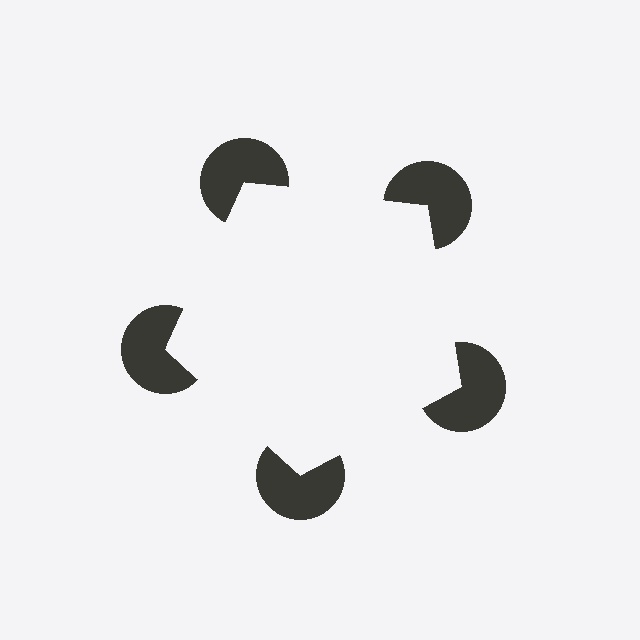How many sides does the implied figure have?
5 sides.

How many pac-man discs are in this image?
There are 5 — one at each vertex of the illusory pentagon.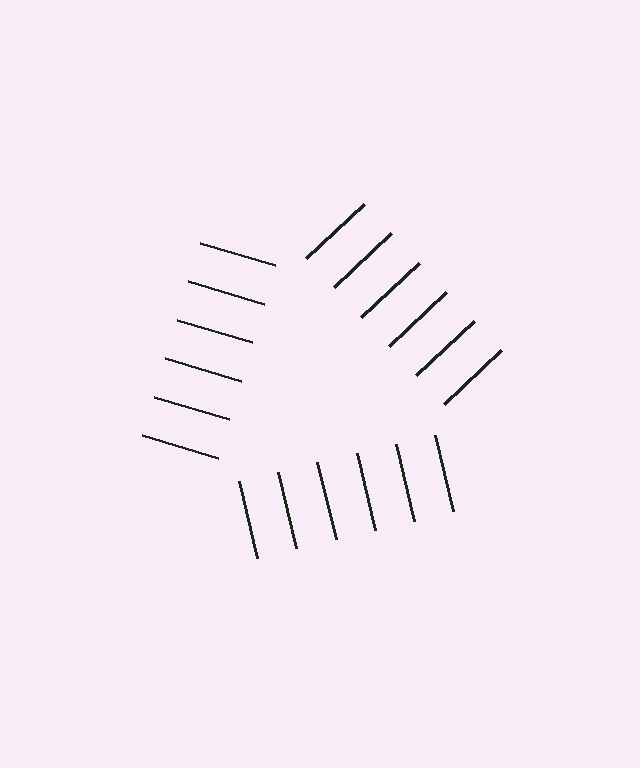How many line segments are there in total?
18 — 6 along each of the 3 edges.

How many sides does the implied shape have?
3 sides — the line-ends trace a triangle.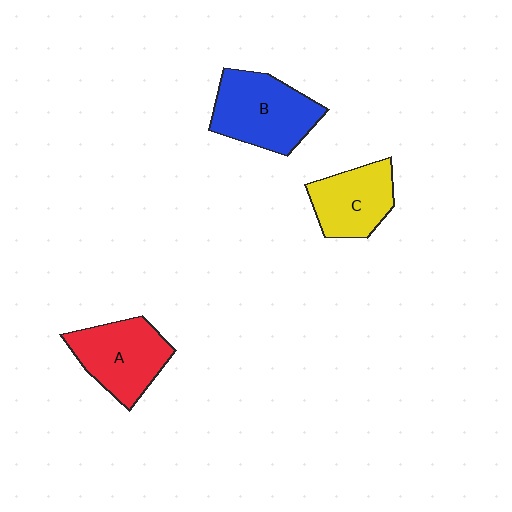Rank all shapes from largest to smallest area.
From largest to smallest: B (blue), A (red), C (yellow).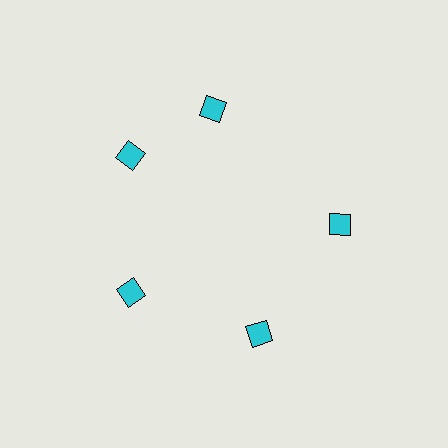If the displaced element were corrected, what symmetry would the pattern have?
It would have 5-fold rotational symmetry — the pattern would map onto itself every 72 degrees.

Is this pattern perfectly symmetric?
No. The 5 cyan diamonds are arranged in a ring, but one element near the 1 o'clock position is rotated out of alignment along the ring, breaking the 5-fold rotational symmetry.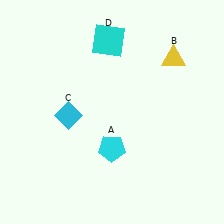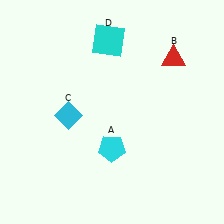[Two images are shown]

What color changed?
The triangle (B) changed from yellow in Image 1 to red in Image 2.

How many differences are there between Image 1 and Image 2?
There is 1 difference between the two images.